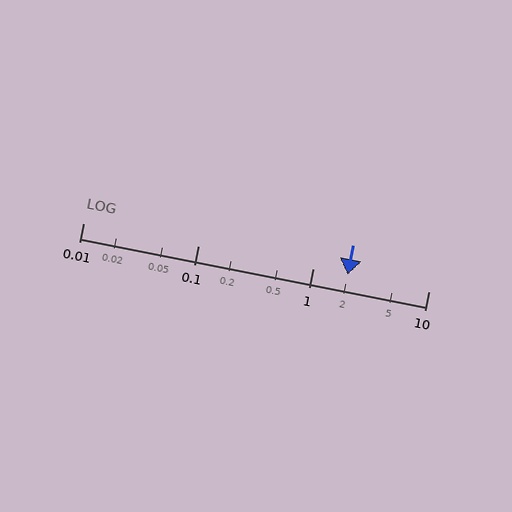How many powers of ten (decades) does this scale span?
The scale spans 3 decades, from 0.01 to 10.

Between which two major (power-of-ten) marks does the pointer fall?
The pointer is between 1 and 10.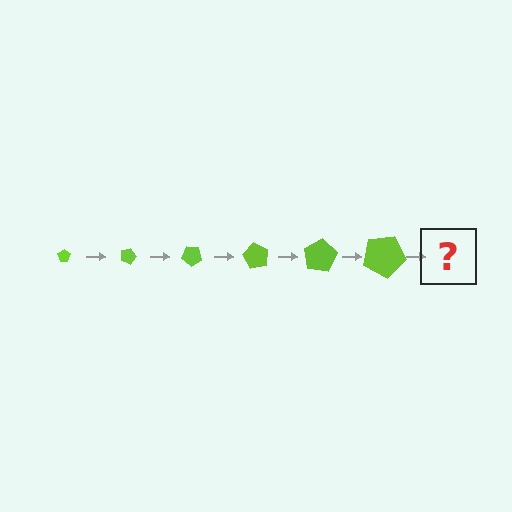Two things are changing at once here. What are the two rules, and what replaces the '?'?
The two rules are that the pentagon grows larger each step and it rotates 20 degrees each step. The '?' should be a pentagon, larger than the previous one and rotated 120 degrees from the start.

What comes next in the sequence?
The next element should be a pentagon, larger than the previous one and rotated 120 degrees from the start.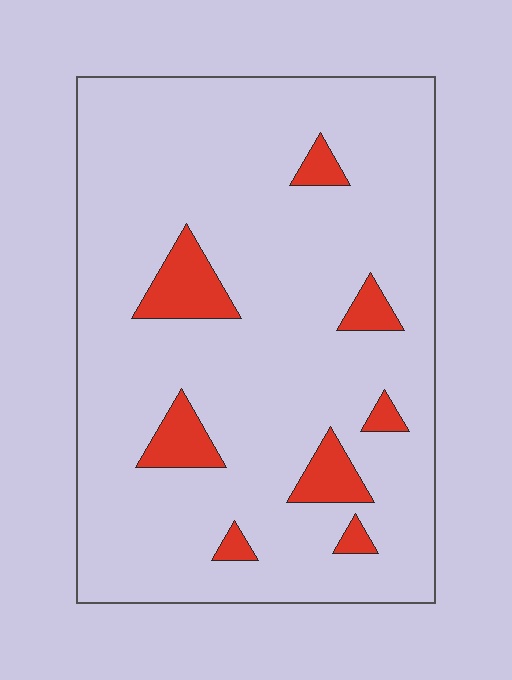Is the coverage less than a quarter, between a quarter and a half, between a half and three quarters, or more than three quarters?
Less than a quarter.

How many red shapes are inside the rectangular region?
8.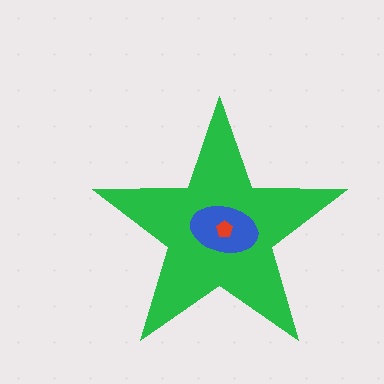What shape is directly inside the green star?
The blue ellipse.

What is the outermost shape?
The green star.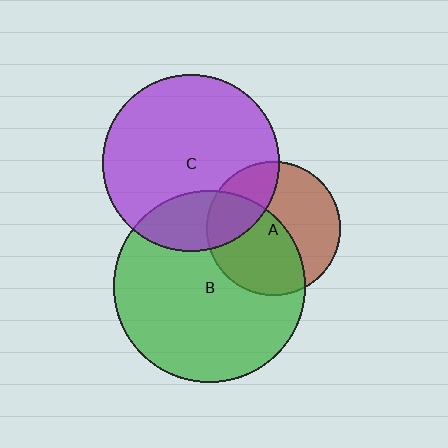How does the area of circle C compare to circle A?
Approximately 1.8 times.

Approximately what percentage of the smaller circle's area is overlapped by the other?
Approximately 50%.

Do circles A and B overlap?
Yes.